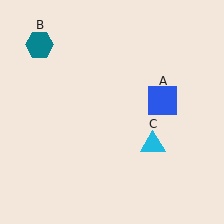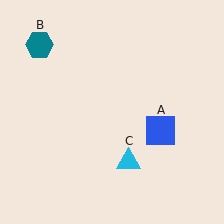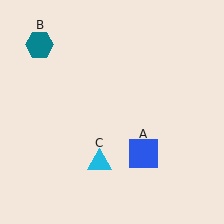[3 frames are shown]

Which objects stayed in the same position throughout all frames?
Teal hexagon (object B) remained stationary.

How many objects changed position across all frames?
2 objects changed position: blue square (object A), cyan triangle (object C).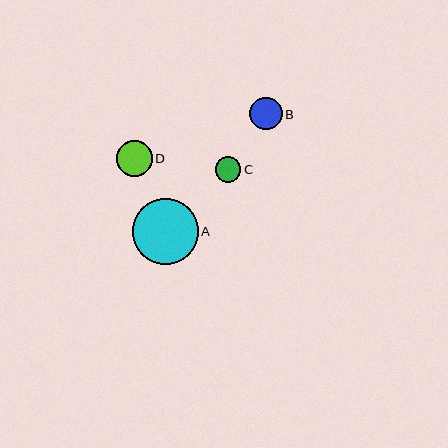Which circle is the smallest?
Circle C is the smallest with a size of approximately 26 pixels.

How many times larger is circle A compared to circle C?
Circle A is approximately 2.5 times the size of circle C.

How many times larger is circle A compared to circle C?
Circle A is approximately 2.5 times the size of circle C.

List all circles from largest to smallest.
From largest to smallest: A, D, B, C.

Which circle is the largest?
Circle A is the largest with a size of approximately 66 pixels.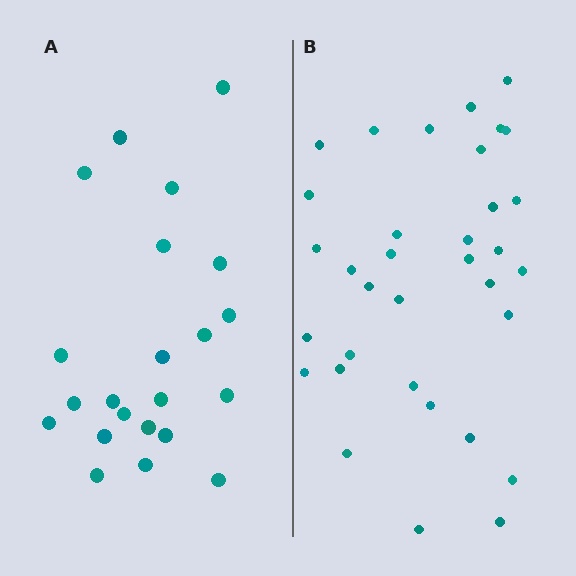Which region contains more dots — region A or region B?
Region B (the right region) has more dots.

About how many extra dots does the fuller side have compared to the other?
Region B has roughly 12 or so more dots than region A.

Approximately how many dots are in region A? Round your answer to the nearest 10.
About 20 dots. (The exact count is 22, which rounds to 20.)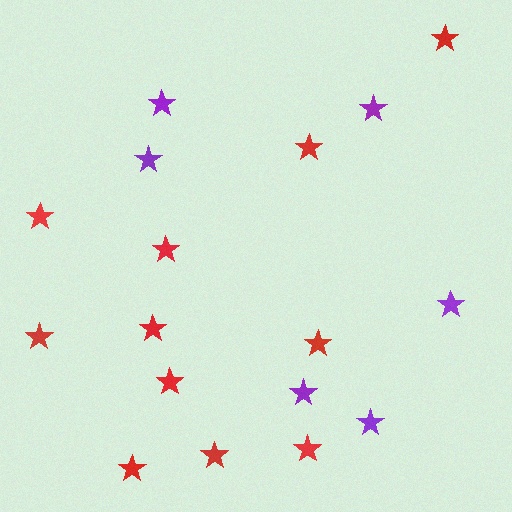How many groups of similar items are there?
There are 2 groups: one group of red stars (11) and one group of purple stars (6).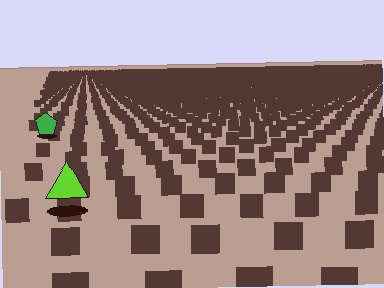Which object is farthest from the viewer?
The green pentagon is farthest from the viewer. It appears smaller and the ground texture around it is denser.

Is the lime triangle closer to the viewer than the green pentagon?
Yes. The lime triangle is closer — you can tell from the texture gradient: the ground texture is coarser near it.